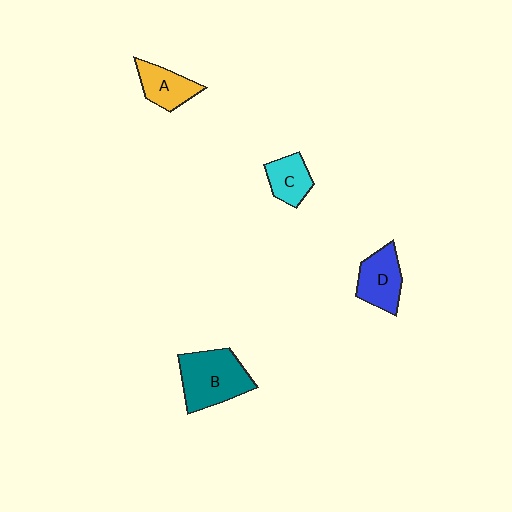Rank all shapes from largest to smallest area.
From largest to smallest: B (teal), D (blue), A (yellow), C (cyan).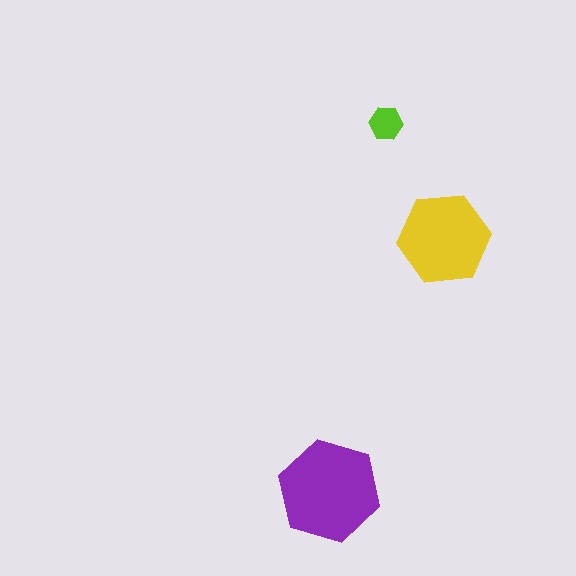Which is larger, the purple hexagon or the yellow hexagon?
The purple one.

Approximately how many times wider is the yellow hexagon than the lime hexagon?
About 2.5 times wider.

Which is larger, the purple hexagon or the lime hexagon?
The purple one.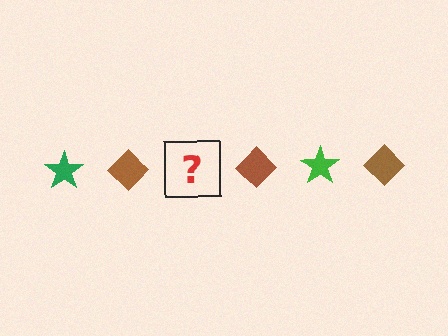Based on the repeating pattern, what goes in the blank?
The blank should be a green star.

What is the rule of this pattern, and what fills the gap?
The rule is that the pattern alternates between green star and brown diamond. The gap should be filled with a green star.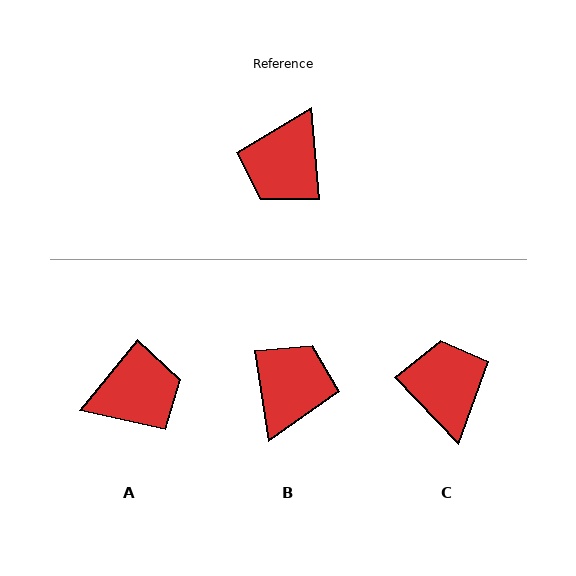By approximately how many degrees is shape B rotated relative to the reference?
Approximately 176 degrees clockwise.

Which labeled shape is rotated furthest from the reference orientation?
B, about 176 degrees away.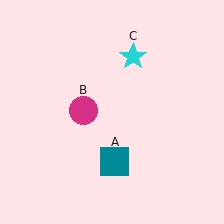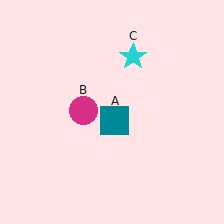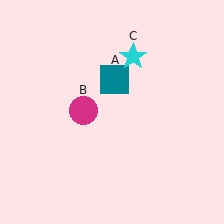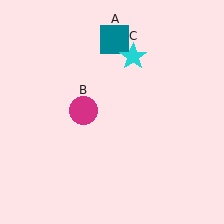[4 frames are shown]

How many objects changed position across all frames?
1 object changed position: teal square (object A).